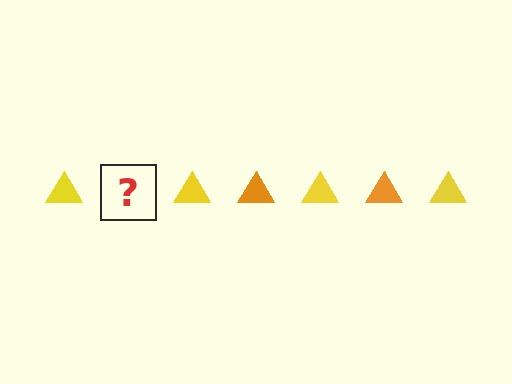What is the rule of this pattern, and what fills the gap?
The rule is that the pattern cycles through yellow, orange triangles. The gap should be filled with an orange triangle.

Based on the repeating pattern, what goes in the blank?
The blank should be an orange triangle.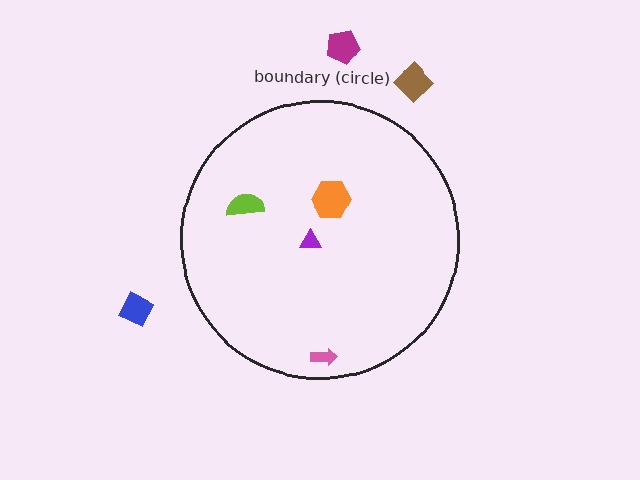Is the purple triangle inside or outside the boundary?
Inside.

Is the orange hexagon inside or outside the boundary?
Inside.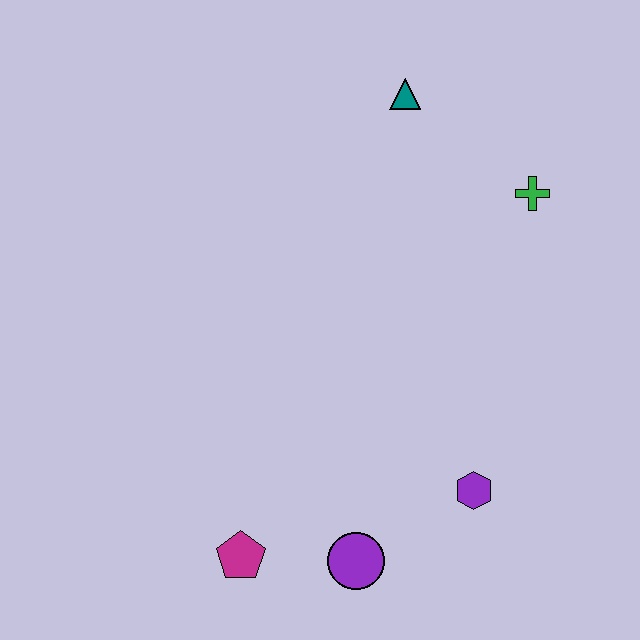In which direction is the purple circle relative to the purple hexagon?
The purple circle is to the left of the purple hexagon.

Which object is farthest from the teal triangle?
The magenta pentagon is farthest from the teal triangle.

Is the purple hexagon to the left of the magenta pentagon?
No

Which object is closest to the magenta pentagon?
The purple circle is closest to the magenta pentagon.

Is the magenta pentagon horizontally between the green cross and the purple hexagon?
No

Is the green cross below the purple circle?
No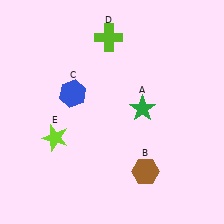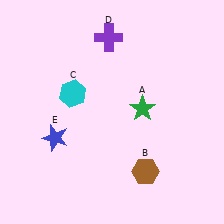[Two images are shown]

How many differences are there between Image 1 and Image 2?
There are 3 differences between the two images.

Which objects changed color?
C changed from blue to cyan. D changed from lime to purple. E changed from lime to blue.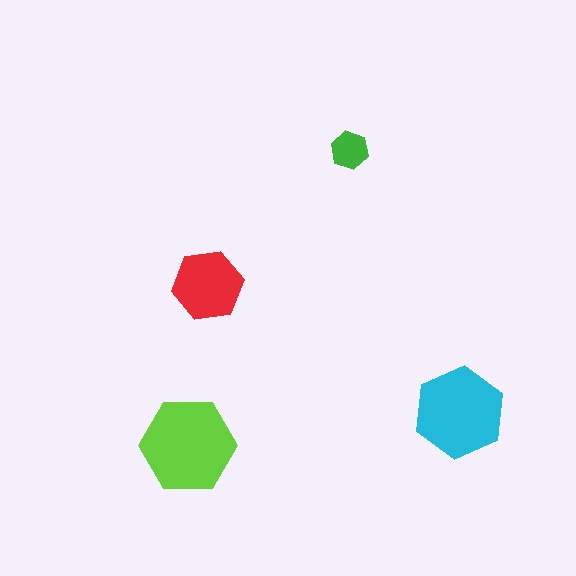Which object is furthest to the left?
The lime hexagon is leftmost.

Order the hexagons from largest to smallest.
the lime one, the cyan one, the red one, the green one.